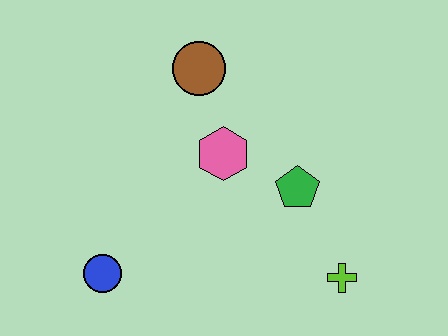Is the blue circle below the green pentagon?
Yes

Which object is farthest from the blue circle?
The lime cross is farthest from the blue circle.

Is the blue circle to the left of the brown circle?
Yes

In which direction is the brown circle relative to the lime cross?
The brown circle is above the lime cross.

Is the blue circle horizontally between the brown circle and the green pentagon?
No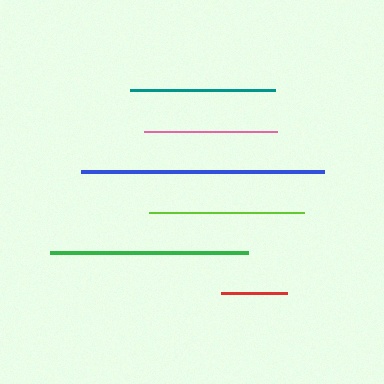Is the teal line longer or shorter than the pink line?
The teal line is longer than the pink line.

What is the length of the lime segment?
The lime segment is approximately 155 pixels long.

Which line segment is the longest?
The blue line is the longest at approximately 244 pixels.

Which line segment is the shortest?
The red line is the shortest at approximately 66 pixels.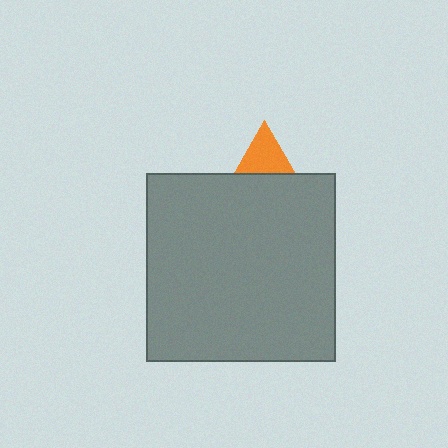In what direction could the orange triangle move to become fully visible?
The orange triangle could move up. That would shift it out from behind the gray square entirely.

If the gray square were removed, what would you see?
You would see the complete orange triangle.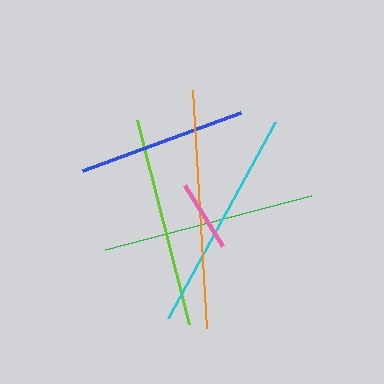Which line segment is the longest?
The orange line is the longest at approximately 238 pixels.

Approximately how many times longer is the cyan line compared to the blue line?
The cyan line is approximately 1.3 times the length of the blue line.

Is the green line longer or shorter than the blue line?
The green line is longer than the blue line.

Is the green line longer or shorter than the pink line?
The green line is longer than the pink line.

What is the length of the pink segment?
The pink segment is approximately 71 pixels long.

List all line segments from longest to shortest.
From longest to shortest: orange, cyan, green, lime, blue, pink.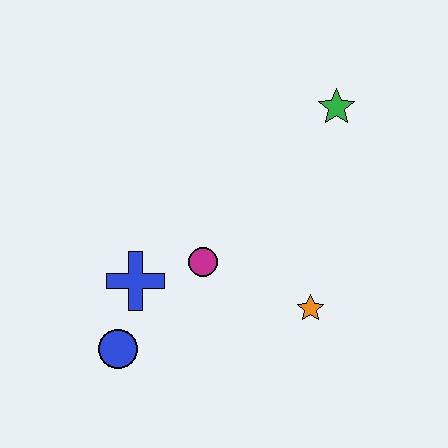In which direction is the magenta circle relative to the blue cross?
The magenta circle is to the right of the blue cross.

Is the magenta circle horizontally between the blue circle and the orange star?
Yes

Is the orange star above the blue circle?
Yes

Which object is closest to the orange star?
The magenta circle is closest to the orange star.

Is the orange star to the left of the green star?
Yes